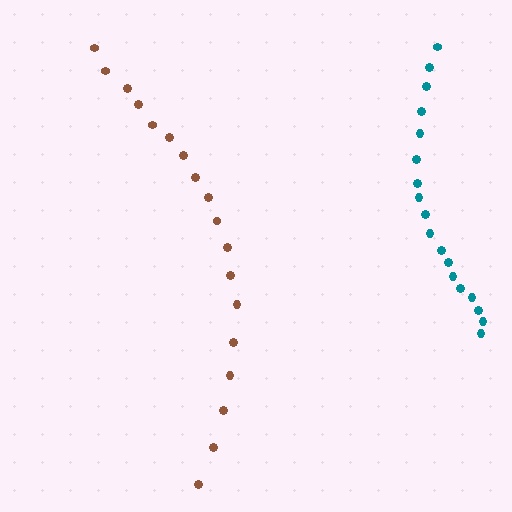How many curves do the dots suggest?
There are 2 distinct paths.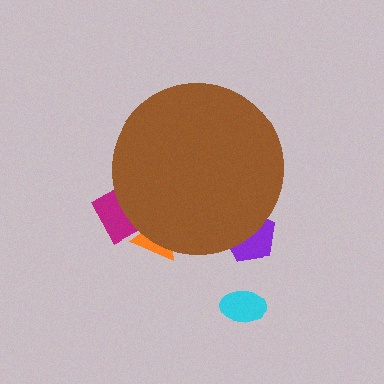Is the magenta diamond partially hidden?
Yes, the magenta diamond is partially hidden behind the brown circle.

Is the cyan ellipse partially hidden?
No, the cyan ellipse is fully visible.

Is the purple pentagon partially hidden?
Yes, the purple pentagon is partially hidden behind the brown circle.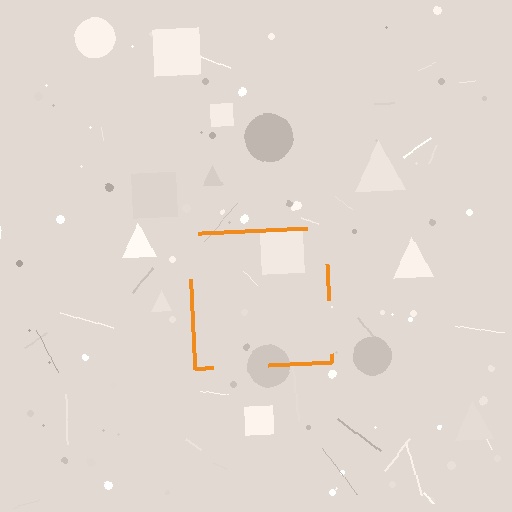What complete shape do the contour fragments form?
The contour fragments form a square.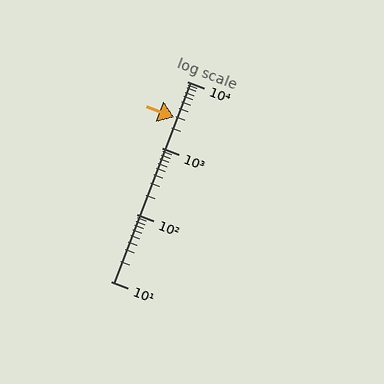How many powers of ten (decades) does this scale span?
The scale spans 3 decades, from 10 to 10000.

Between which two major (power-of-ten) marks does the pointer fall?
The pointer is between 1000 and 10000.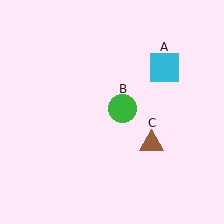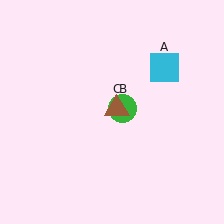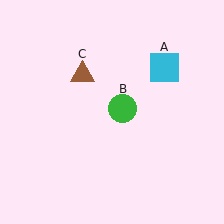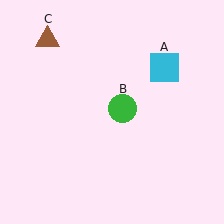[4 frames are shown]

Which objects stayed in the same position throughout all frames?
Cyan square (object A) and green circle (object B) remained stationary.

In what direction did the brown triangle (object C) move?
The brown triangle (object C) moved up and to the left.